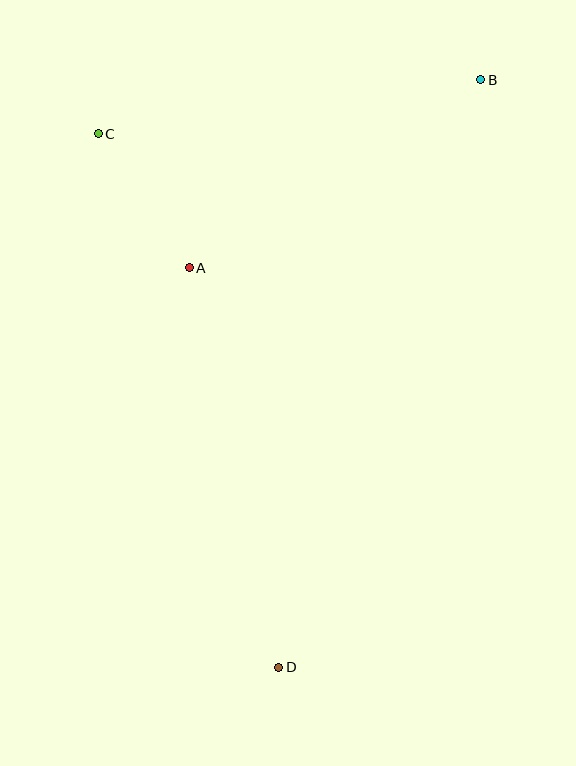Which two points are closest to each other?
Points A and C are closest to each other.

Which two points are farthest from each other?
Points B and D are farthest from each other.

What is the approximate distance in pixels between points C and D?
The distance between C and D is approximately 564 pixels.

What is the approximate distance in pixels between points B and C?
The distance between B and C is approximately 386 pixels.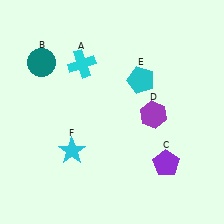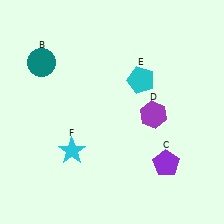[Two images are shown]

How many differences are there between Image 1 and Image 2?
There is 1 difference between the two images.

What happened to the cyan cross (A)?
The cyan cross (A) was removed in Image 2. It was in the top-left area of Image 1.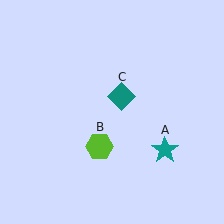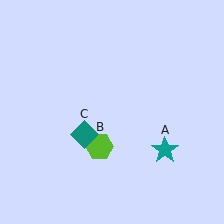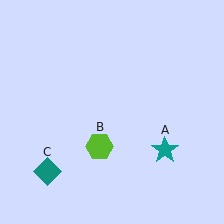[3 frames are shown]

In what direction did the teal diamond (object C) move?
The teal diamond (object C) moved down and to the left.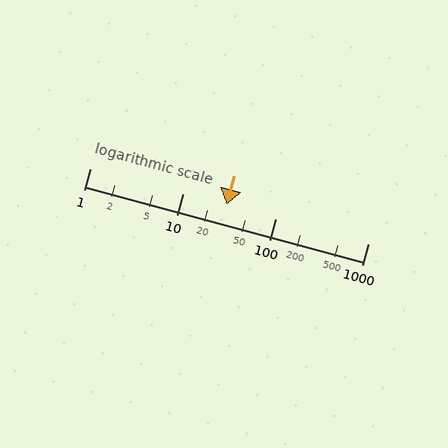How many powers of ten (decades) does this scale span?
The scale spans 3 decades, from 1 to 1000.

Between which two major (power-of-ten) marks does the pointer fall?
The pointer is between 10 and 100.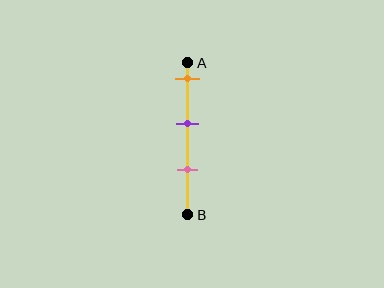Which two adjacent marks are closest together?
The purple and pink marks are the closest adjacent pair.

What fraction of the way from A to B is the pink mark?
The pink mark is approximately 70% (0.7) of the way from A to B.